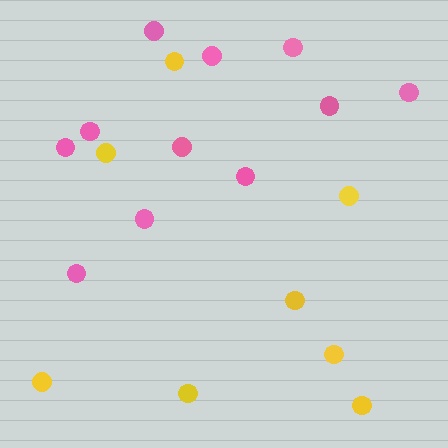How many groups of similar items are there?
There are 2 groups: one group of pink circles (11) and one group of yellow circles (8).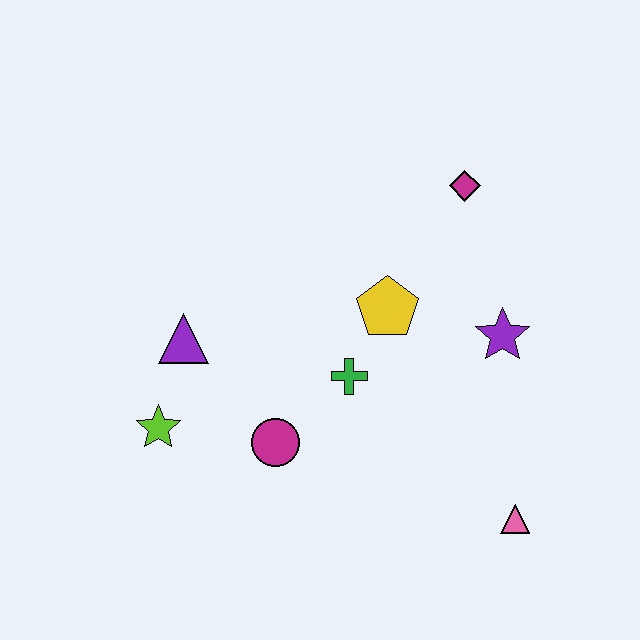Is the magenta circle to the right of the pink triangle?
No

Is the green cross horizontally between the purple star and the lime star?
Yes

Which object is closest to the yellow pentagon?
The green cross is closest to the yellow pentagon.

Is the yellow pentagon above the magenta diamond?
No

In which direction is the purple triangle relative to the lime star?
The purple triangle is above the lime star.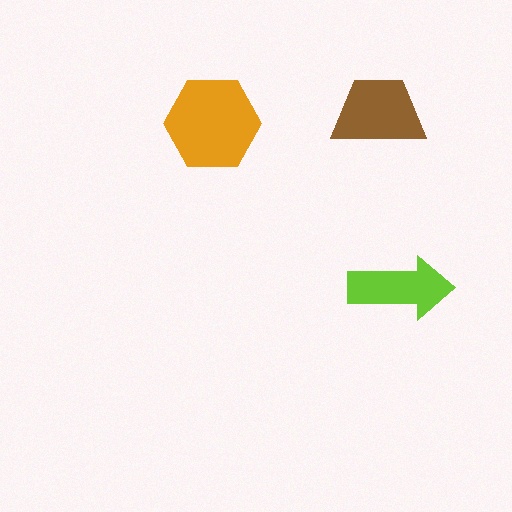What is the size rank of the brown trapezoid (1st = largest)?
2nd.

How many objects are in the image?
There are 3 objects in the image.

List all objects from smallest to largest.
The lime arrow, the brown trapezoid, the orange hexagon.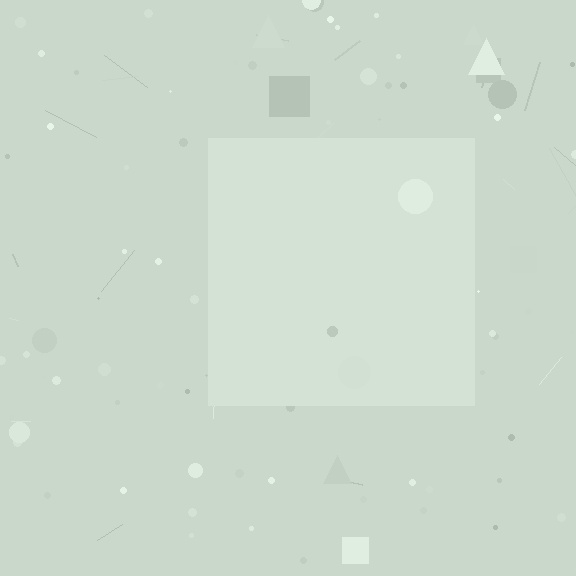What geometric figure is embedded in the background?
A square is embedded in the background.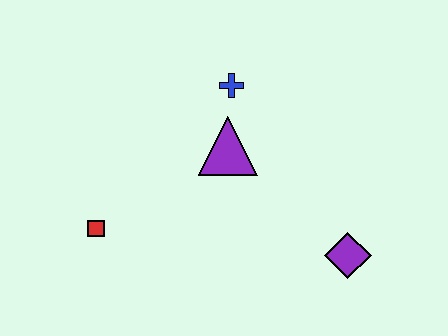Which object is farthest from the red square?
The purple diamond is farthest from the red square.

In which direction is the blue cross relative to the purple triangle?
The blue cross is above the purple triangle.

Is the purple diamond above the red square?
No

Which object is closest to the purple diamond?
The purple triangle is closest to the purple diamond.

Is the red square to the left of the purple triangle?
Yes